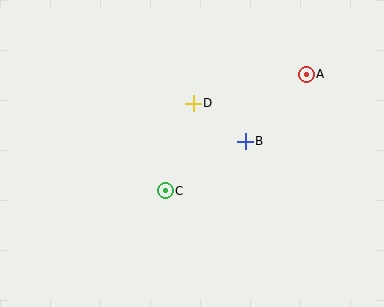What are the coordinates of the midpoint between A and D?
The midpoint between A and D is at (250, 89).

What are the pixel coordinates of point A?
Point A is at (306, 74).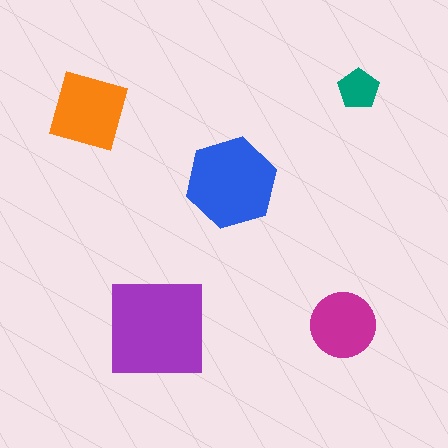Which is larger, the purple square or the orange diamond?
The purple square.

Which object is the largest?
The purple square.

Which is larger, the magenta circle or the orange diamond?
The orange diamond.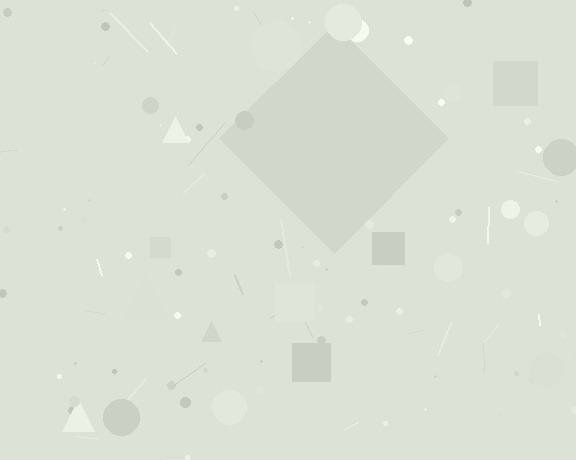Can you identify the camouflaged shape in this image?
The camouflaged shape is a diamond.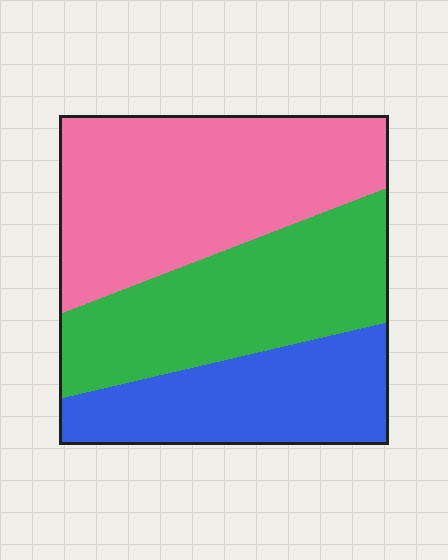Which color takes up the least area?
Blue, at roughly 25%.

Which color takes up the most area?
Pink, at roughly 40%.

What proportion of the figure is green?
Green covers about 35% of the figure.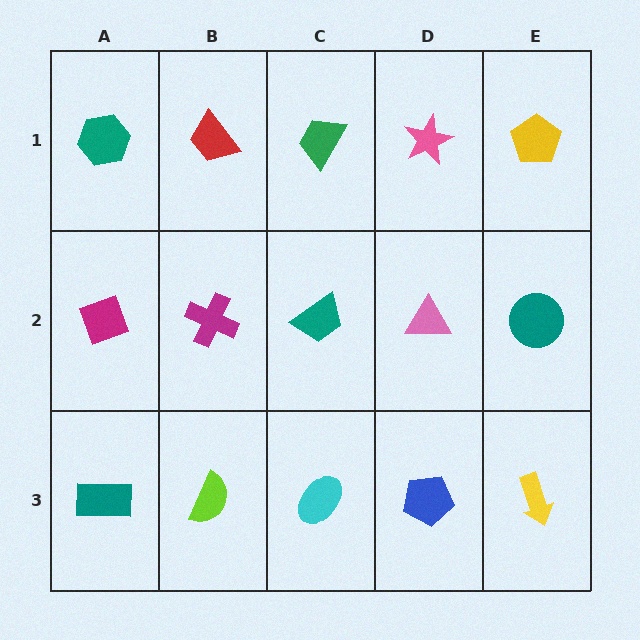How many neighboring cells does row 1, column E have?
2.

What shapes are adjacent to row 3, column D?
A pink triangle (row 2, column D), a cyan ellipse (row 3, column C), a yellow arrow (row 3, column E).